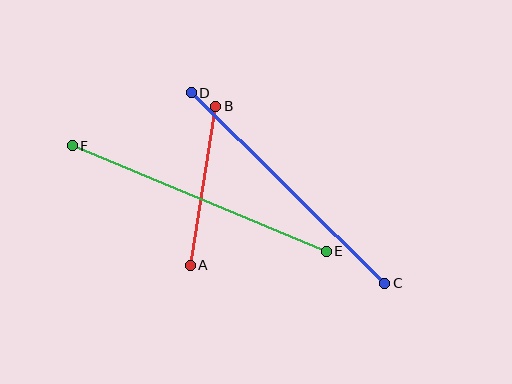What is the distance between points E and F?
The distance is approximately 275 pixels.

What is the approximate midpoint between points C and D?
The midpoint is at approximately (288, 188) pixels.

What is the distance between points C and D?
The distance is approximately 272 pixels.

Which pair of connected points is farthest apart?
Points E and F are farthest apart.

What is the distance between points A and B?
The distance is approximately 161 pixels.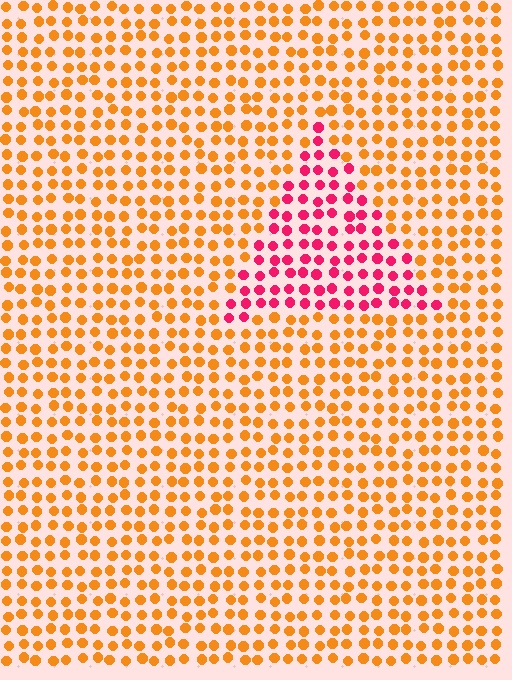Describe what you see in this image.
The image is filled with small orange elements in a uniform arrangement. A triangle-shaped region is visible where the elements are tinted to a slightly different hue, forming a subtle color boundary.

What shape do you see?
I see a triangle.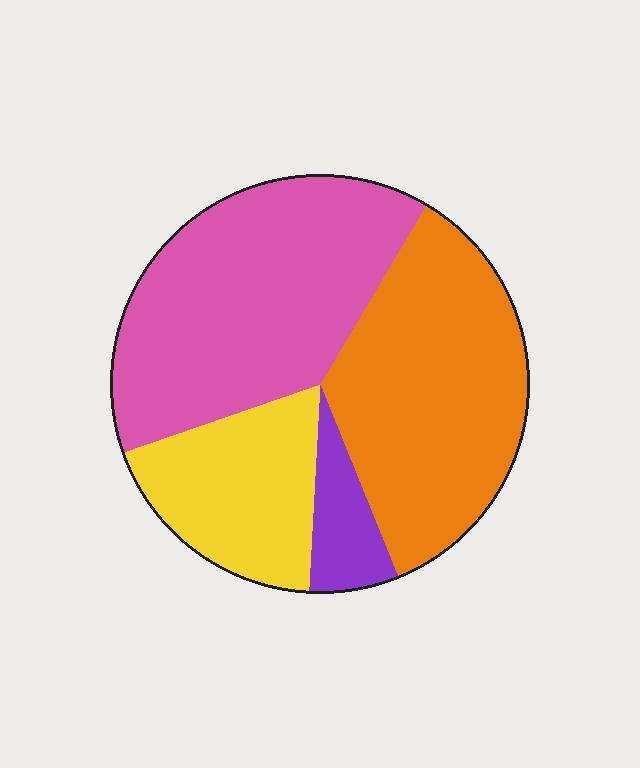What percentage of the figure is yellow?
Yellow covers roughly 20% of the figure.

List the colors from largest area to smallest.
From largest to smallest: pink, orange, yellow, purple.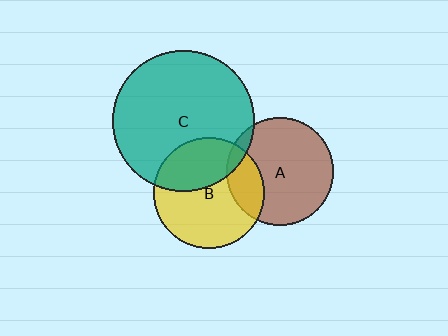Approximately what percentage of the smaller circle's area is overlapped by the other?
Approximately 20%.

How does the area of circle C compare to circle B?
Approximately 1.6 times.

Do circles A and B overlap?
Yes.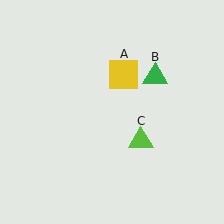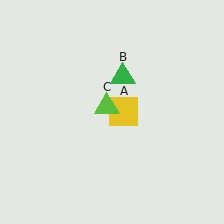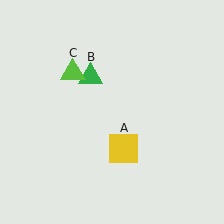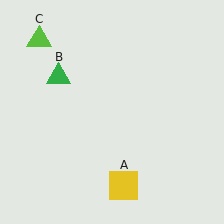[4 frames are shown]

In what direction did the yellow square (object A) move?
The yellow square (object A) moved down.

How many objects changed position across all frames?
3 objects changed position: yellow square (object A), green triangle (object B), lime triangle (object C).